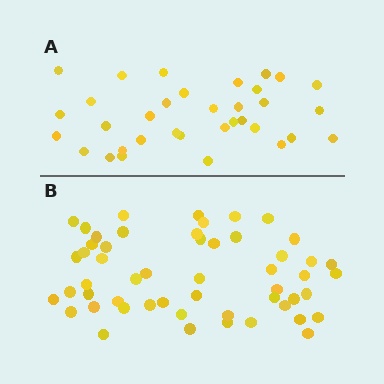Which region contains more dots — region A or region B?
Region B (the bottom region) has more dots.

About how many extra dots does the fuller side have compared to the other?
Region B has approximately 20 more dots than region A.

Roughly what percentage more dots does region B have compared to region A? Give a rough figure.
About 55% more.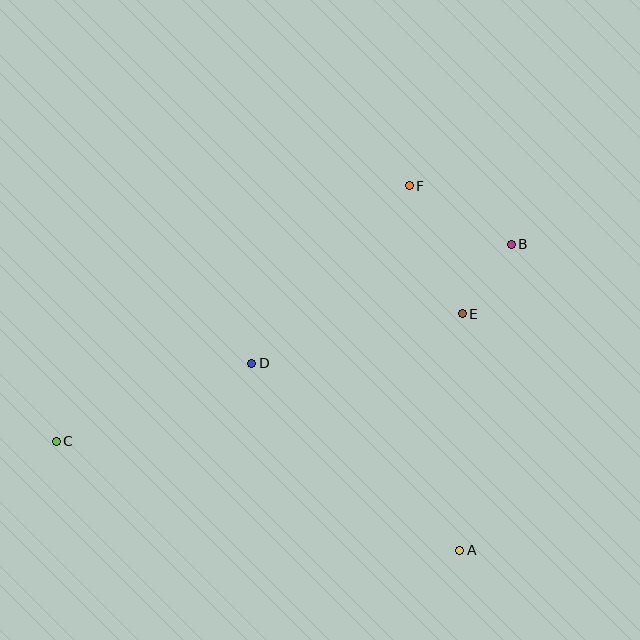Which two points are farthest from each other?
Points B and C are farthest from each other.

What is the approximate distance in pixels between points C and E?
The distance between C and E is approximately 425 pixels.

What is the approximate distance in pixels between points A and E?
The distance between A and E is approximately 236 pixels.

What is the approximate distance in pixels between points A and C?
The distance between A and C is approximately 418 pixels.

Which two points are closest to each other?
Points B and E are closest to each other.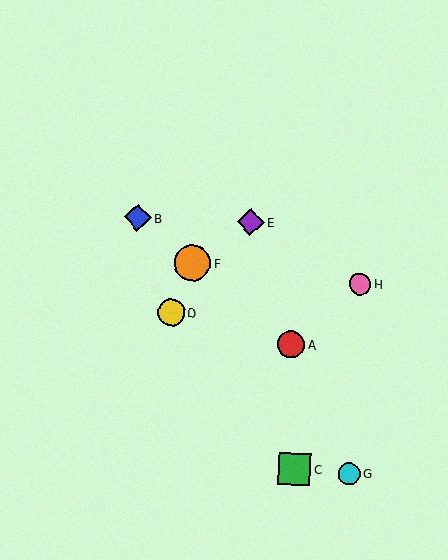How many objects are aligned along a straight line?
3 objects (A, B, F) are aligned along a straight line.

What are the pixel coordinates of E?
Object E is at (251, 222).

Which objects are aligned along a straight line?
Objects A, B, F are aligned along a straight line.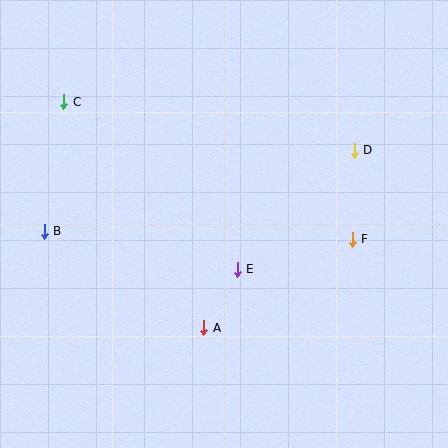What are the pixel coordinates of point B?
Point B is at (44, 231).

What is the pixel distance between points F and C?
The distance between F and C is 320 pixels.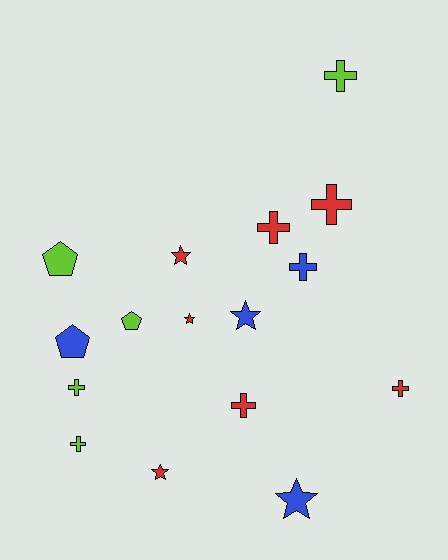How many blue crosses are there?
There is 1 blue cross.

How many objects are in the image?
There are 16 objects.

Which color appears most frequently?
Red, with 7 objects.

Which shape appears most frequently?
Cross, with 8 objects.